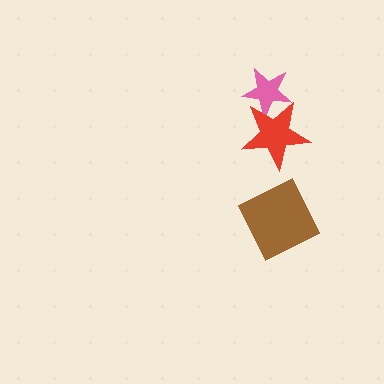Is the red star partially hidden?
No, no other shape covers it.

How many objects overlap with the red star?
1 object overlaps with the red star.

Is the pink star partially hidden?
Yes, it is partially covered by another shape.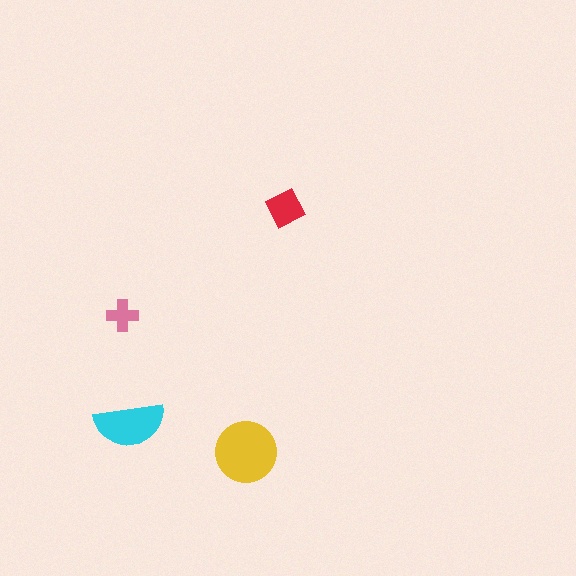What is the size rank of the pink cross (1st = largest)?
4th.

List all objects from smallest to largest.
The pink cross, the red diamond, the cyan semicircle, the yellow circle.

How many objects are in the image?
There are 4 objects in the image.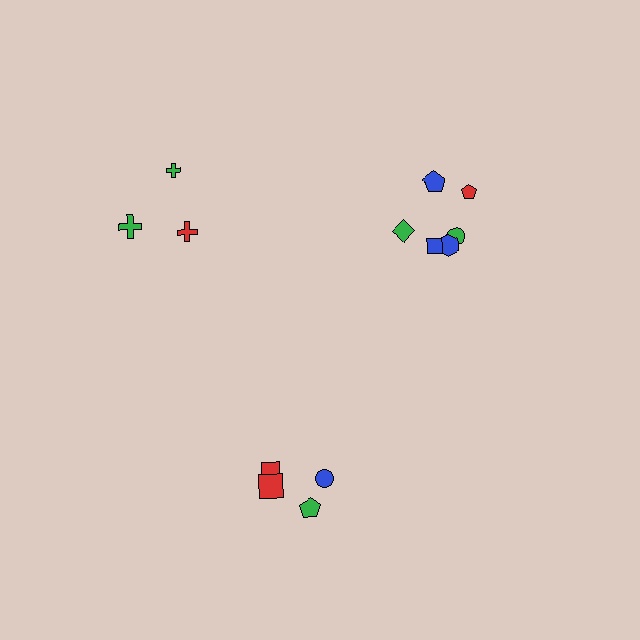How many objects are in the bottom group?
There are 4 objects.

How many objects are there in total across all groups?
There are 13 objects.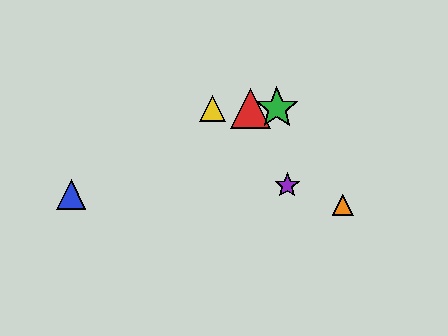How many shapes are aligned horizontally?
3 shapes (the red triangle, the green star, the yellow triangle) are aligned horizontally.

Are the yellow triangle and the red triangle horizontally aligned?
Yes, both are at y≈108.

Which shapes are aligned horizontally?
The red triangle, the green star, the yellow triangle are aligned horizontally.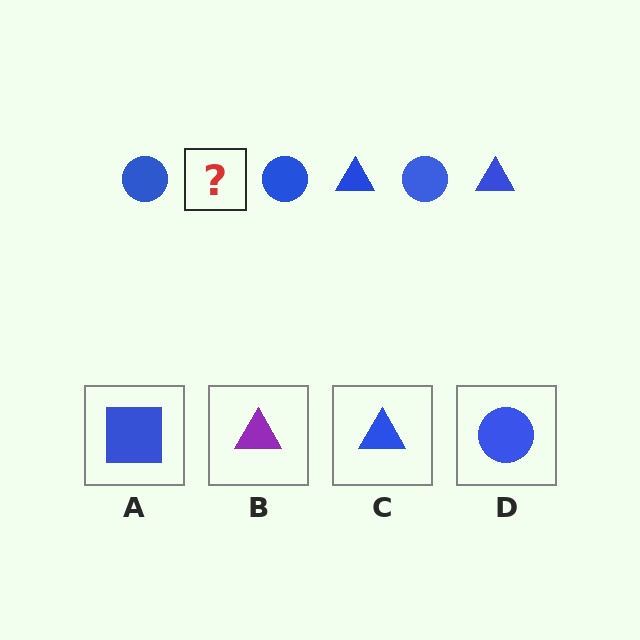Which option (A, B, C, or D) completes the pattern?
C.